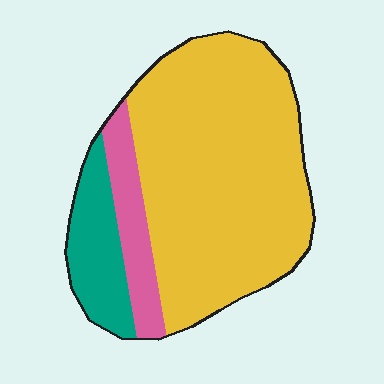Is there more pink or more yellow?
Yellow.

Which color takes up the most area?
Yellow, at roughly 75%.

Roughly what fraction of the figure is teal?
Teal takes up less than a sixth of the figure.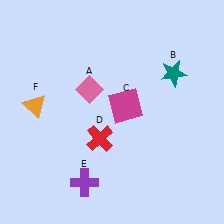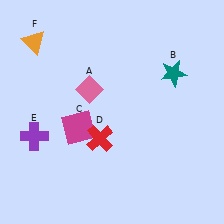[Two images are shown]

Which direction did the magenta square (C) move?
The magenta square (C) moved left.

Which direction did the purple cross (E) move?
The purple cross (E) moved left.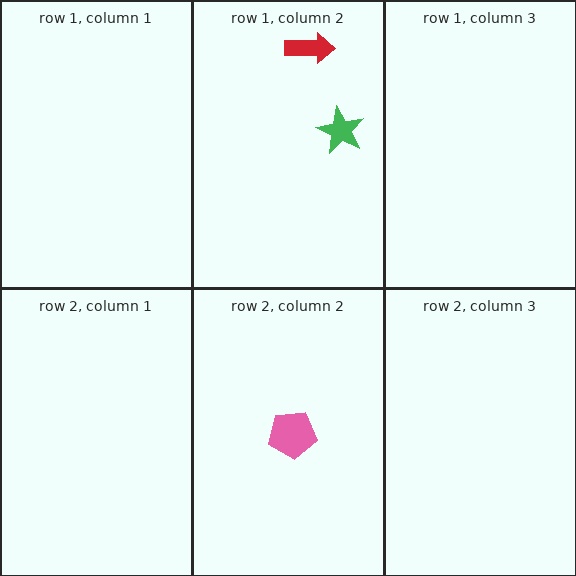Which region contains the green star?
The row 1, column 2 region.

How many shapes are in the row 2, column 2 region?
1.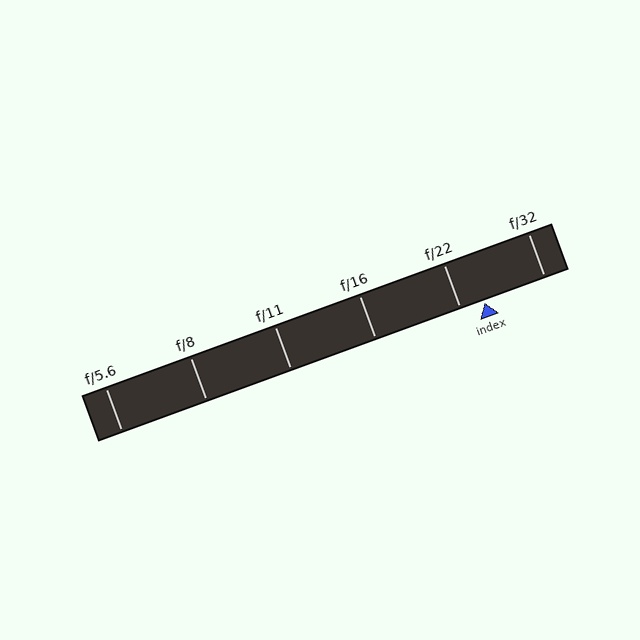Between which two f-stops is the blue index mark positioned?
The index mark is between f/22 and f/32.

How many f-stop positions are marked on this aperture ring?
There are 6 f-stop positions marked.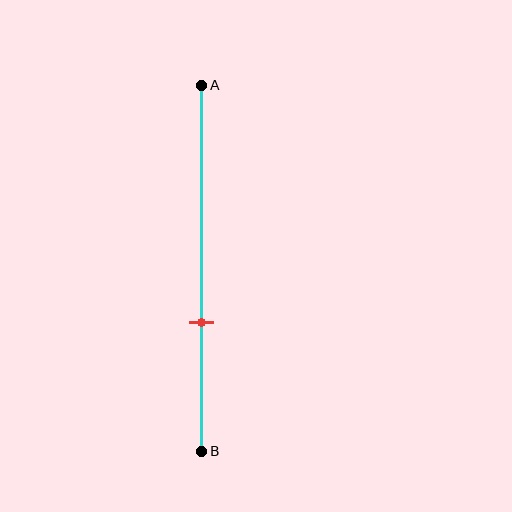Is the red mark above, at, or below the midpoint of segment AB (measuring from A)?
The red mark is below the midpoint of segment AB.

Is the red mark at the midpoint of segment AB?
No, the mark is at about 65% from A, not at the 50% midpoint.